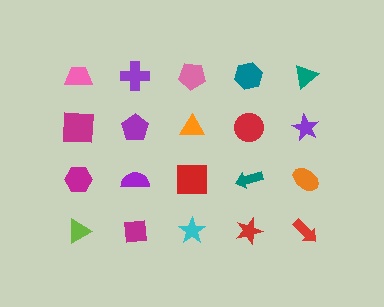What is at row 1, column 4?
A teal hexagon.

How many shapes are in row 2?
5 shapes.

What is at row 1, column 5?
A teal triangle.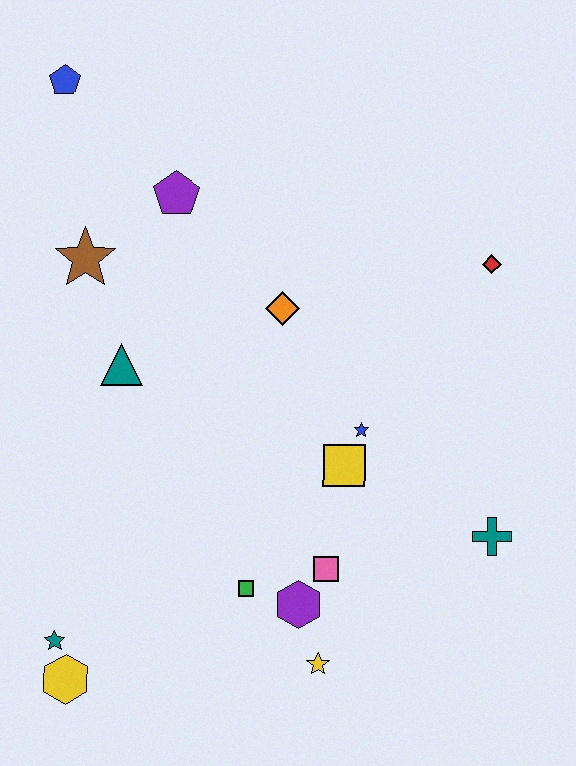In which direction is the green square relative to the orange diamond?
The green square is below the orange diamond.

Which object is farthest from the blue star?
The blue pentagon is farthest from the blue star.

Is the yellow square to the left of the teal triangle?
No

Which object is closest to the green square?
The purple hexagon is closest to the green square.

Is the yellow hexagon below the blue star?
Yes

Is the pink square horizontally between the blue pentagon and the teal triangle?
No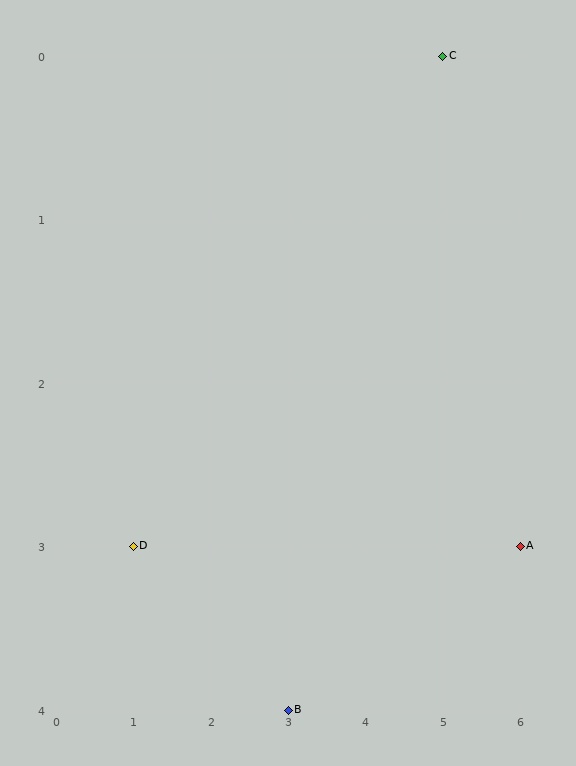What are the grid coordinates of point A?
Point A is at grid coordinates (6, 3).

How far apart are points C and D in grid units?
Points C and D are 4 columns and 3 rows apart (about 5.0 grid units diagonally).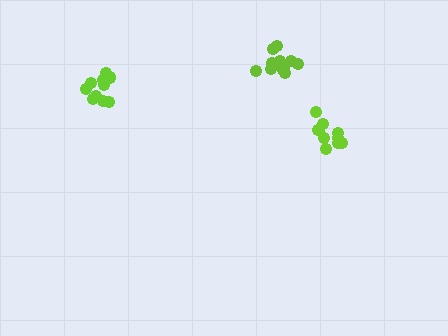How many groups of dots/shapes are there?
There are 3 groups.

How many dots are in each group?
Group 1: 10 dots, Group 2: 9 dots, Group 3: 13 dots (32 total).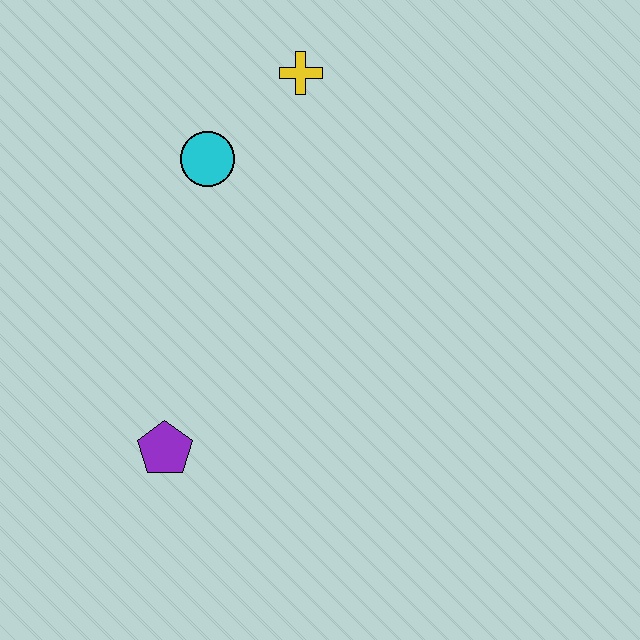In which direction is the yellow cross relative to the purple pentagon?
The yellow cross is above the purple pentagon.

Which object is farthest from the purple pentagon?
The yellow cross is farthest from the purple pentagon.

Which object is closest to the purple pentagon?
The cyan circle is closest to the purple pentagon.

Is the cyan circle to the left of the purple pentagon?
No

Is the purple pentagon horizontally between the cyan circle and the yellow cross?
No